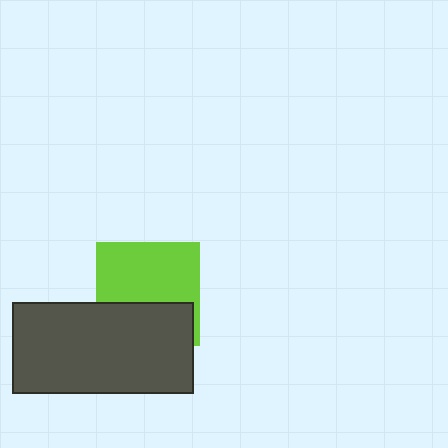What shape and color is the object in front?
The object in front is a dark gray rectangle.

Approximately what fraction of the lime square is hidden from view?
Roughly 40% of the lime square is hidden behind the dark gray rectangle.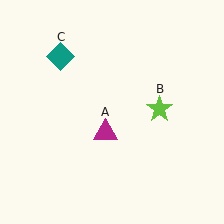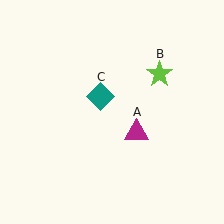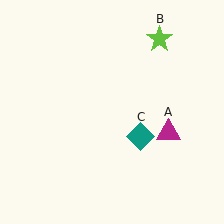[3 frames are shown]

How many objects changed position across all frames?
3 objects changed position: magenta triangle (object A), lime star (object B), teal diamond (object C).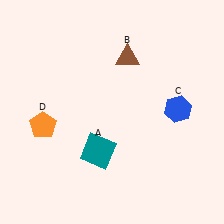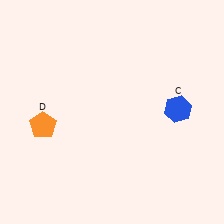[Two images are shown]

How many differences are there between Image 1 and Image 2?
There are 2 differences between the two images.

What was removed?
The teal square (A), the brown triangle (B) were removed in Image 2.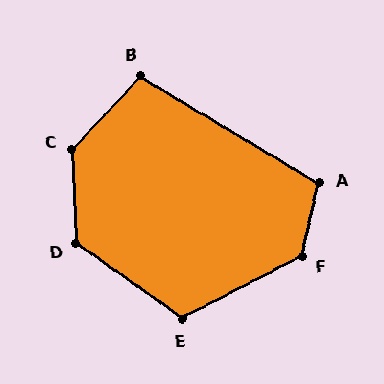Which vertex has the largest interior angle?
C, at approximately 135 degrees.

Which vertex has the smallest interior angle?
B, at approximately 102 degrees.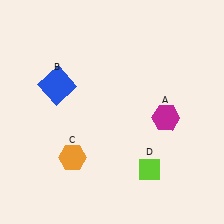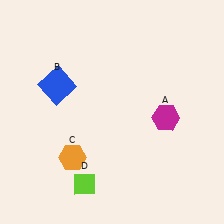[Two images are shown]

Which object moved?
The lime diamond (D) moved left.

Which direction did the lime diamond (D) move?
The lime diamond (D) moved left.